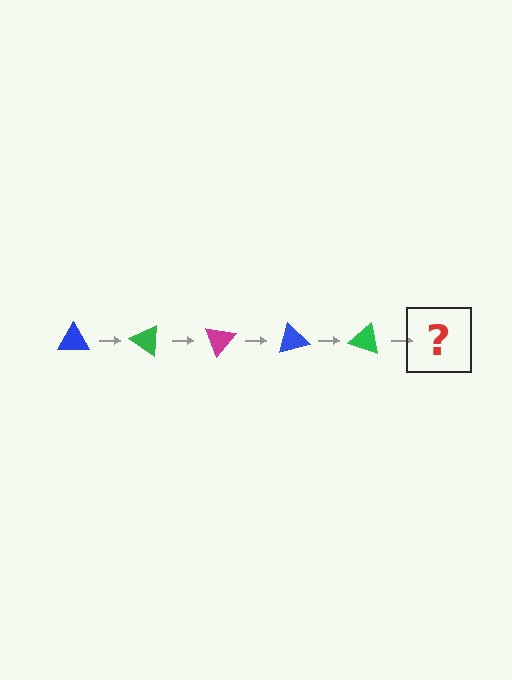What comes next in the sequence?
The next element should be a magenta triangle, rotated 175 degrees from the start.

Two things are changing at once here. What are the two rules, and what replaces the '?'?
The two rules are that it rotates 35 degrees each step and the color cycles through blue, green, and magenta. The '?' should be a magenta triangle, rotated 175 degrees from the start.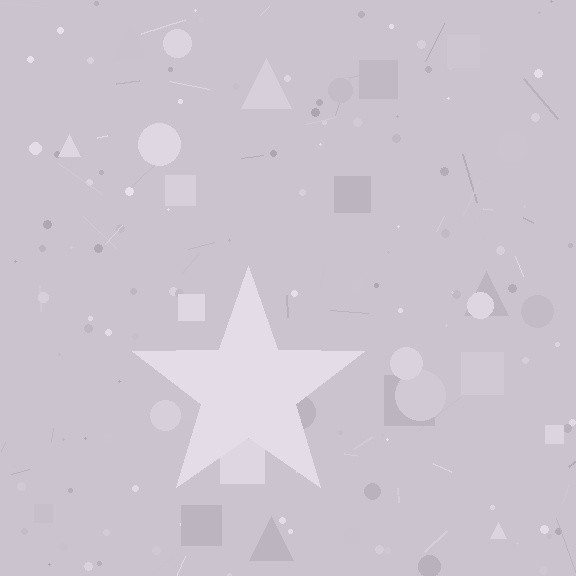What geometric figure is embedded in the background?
A star is embedded in the background.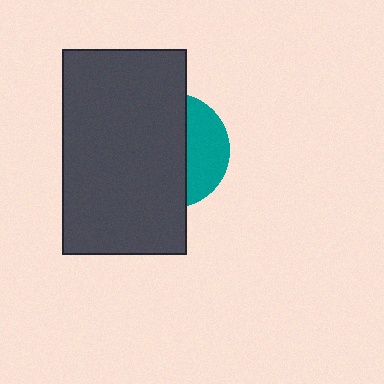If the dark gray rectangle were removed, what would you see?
You would see the complete teal circle.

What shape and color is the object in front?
The object in front is a dark gray rectangle.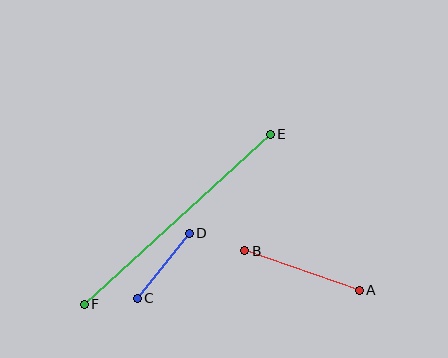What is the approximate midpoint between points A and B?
The midpoint is at approximately (302, 270) pixels.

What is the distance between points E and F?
The distance is approximately 252 pixels.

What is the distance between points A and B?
The distance is approximately 121 pixels.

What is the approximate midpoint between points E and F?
The midpoint is at approximately (177, 219) pixels.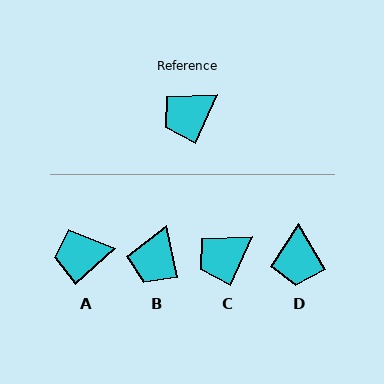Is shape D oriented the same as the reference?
No, it is off by about 55 degrees.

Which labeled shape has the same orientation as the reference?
C.